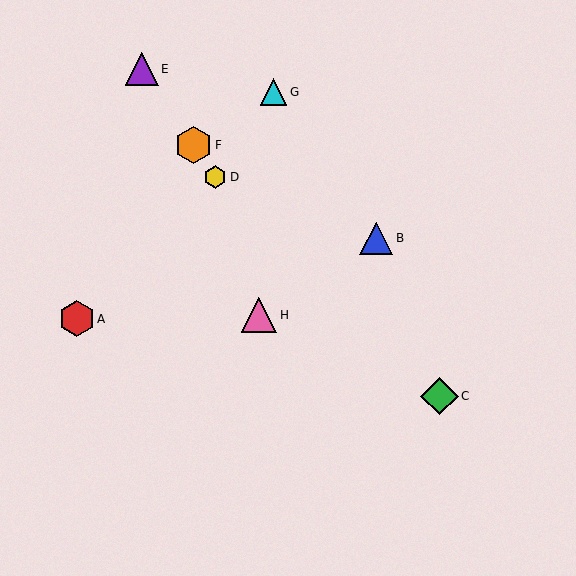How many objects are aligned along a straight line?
3 objects (D, E, F) are aligned along a straight line.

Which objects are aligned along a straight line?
Objects D, E, F are aligned along a straight line.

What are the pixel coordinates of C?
Object C is at (439, 396).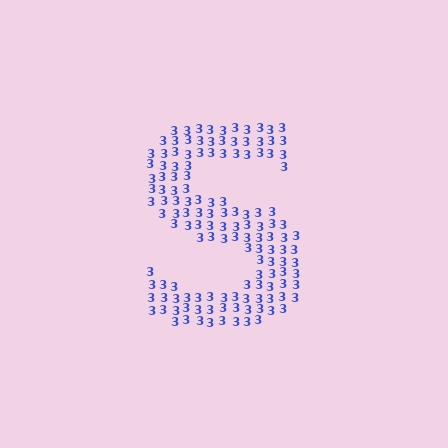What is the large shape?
The large shape is the letter S.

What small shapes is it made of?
It is made of small digit 3's.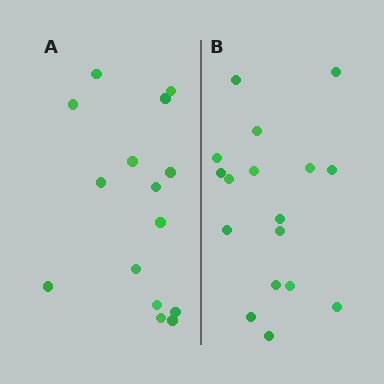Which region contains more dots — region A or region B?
Region B (the right region) has more dots.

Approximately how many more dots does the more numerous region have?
Region B has just a few more — roughly 2 or 3 more dots than region A.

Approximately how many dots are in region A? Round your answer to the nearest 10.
About 20 dots. (The exact count is 15, which rounds to 20.)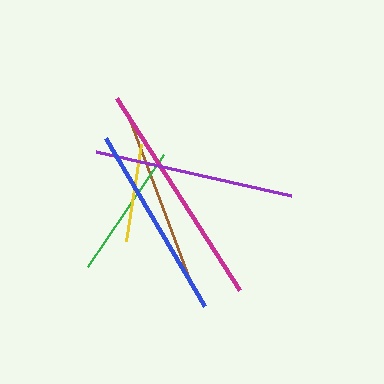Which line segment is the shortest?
The yellow line is the shortest at approximately 98 pixels.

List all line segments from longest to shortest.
From longest to shortest: magenta, purple, blue, brown, green, yellow.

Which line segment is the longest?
The magenta line is the longest at approximately 228 pixels.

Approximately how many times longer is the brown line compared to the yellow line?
The brown line is approximately 1.9 times the length of the yellow line.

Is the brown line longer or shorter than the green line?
The brown line is longer than the green line.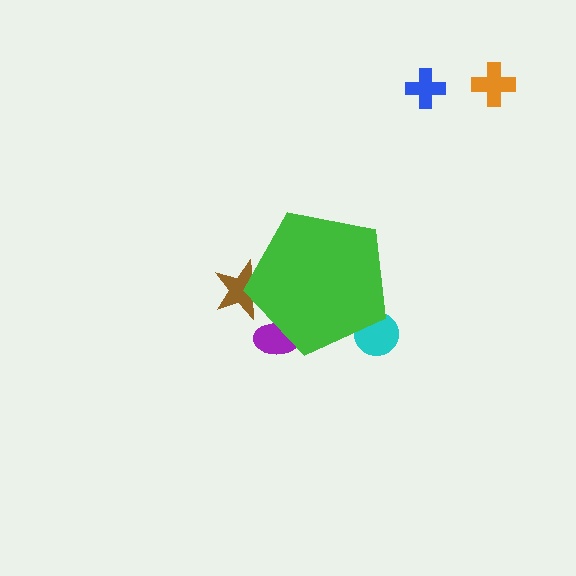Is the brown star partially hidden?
Yes, the brown star is partially hidden behind the green pentagon.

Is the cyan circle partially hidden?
Yes, the cyan circle is partially hidden behind the green pentagon.